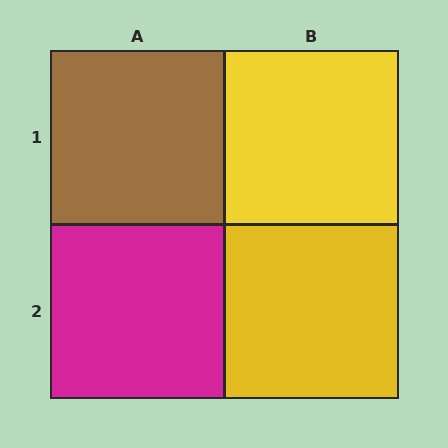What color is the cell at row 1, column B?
Yellow.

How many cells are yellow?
2 cells are yellow.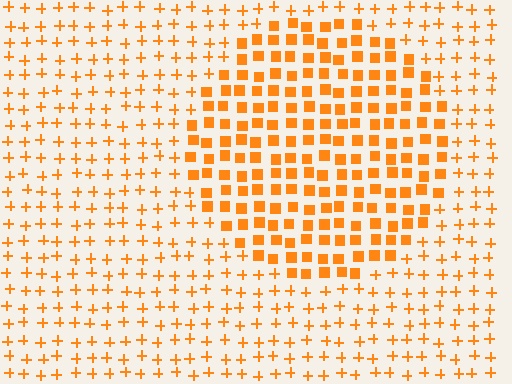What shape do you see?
I see a circle.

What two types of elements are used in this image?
The image uses squares inside the circle region and plus signs outside it.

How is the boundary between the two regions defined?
The boundary is defined by a change in element shape: squares inside vs. plus signs outside. All elements share the same color and spacing.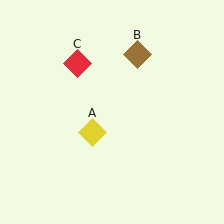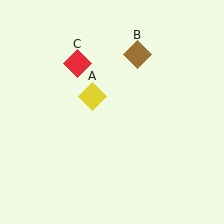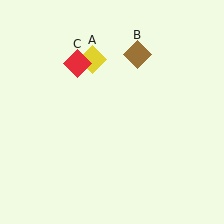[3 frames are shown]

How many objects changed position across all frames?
1 object changed position: yellow diamond (object A).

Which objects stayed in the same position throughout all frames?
Brown diamond (object B) and red diamond (object C) remained stationary.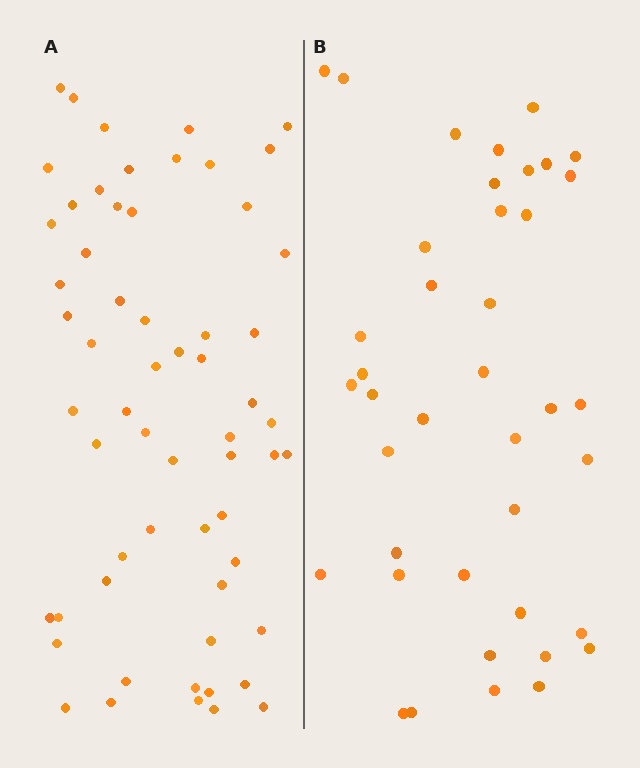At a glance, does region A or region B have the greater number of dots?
Region A (the left region) has more dots.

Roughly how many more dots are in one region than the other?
Region A has approximately 20 more dots than region B.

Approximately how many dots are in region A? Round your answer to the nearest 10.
About 60 dots.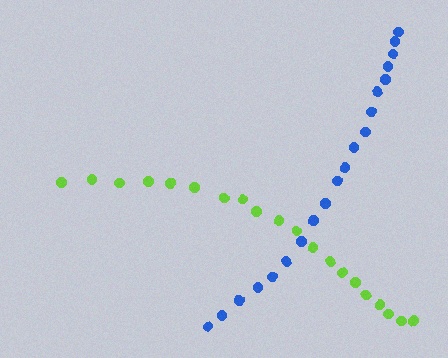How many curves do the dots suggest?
There are 2 distinct paths.